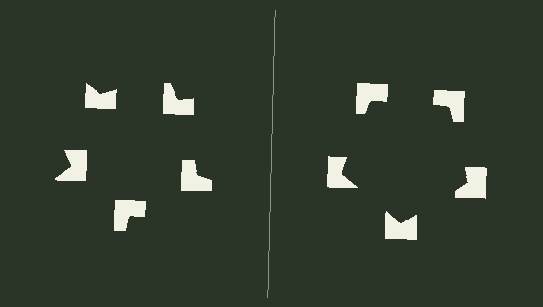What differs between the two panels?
The notched squares are positioned identically on both sides; only the wedge orientations differ. On the right they align to a pentagon; on the left they are misaligned.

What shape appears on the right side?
An illusory pentagon.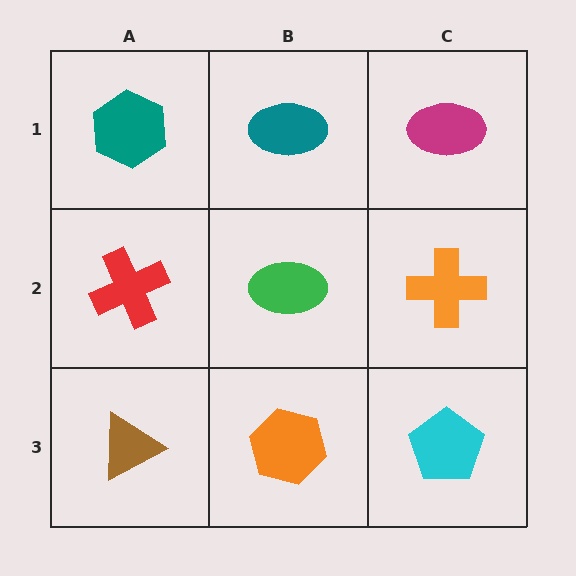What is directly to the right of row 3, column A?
An orange hexagon.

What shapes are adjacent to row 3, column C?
An orange cross (row 2, column C), an orange hexagon (row 3, column B).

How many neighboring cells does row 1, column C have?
2.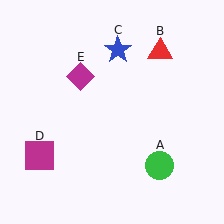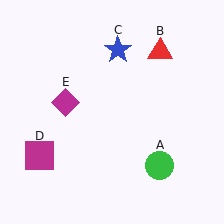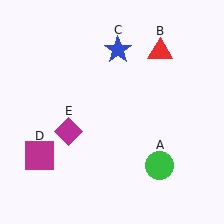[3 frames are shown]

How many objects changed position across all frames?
1 object changed position: magenta diamond (object E).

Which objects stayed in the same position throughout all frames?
Green circle (object A) and red triangle (object B) and blue star (object C) and magenta square (object D) remained stationary.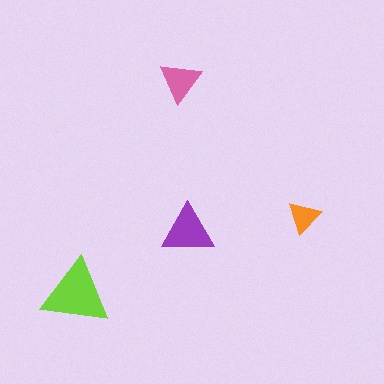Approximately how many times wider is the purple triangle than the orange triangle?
About 1.5 times wider.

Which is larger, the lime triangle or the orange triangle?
The lime one.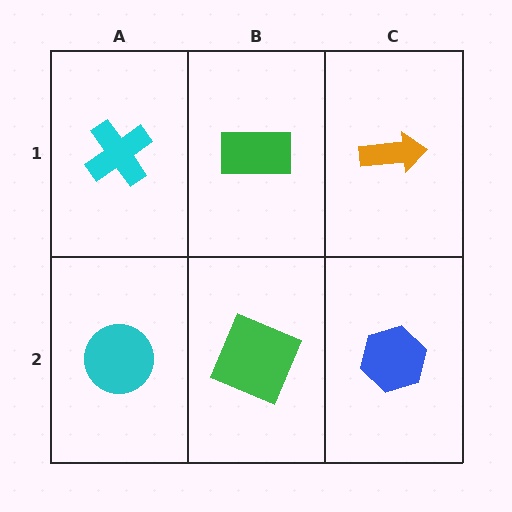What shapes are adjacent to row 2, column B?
A green rectangle (row 1, column B), a cyan circle (row 2, column A), a blue hexagon (row 2, column C).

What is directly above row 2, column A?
A cyan cross.